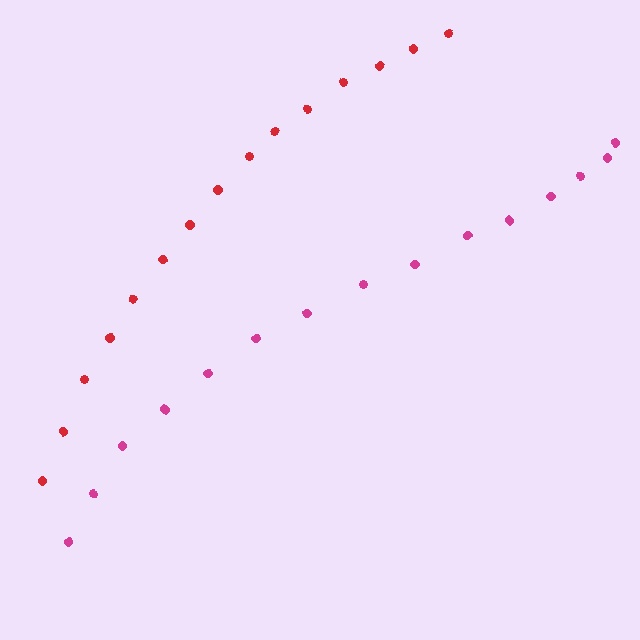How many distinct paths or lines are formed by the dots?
There are 2 distinct paths.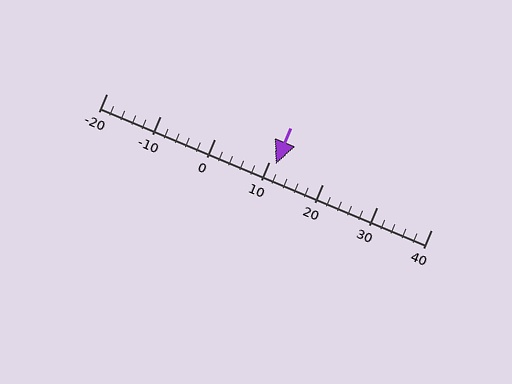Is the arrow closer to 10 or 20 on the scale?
The arrow is closer to 10.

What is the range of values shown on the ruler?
The ruler shows values from -20 to 40.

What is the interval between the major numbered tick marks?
The major tick marks are spaced 10 units apart.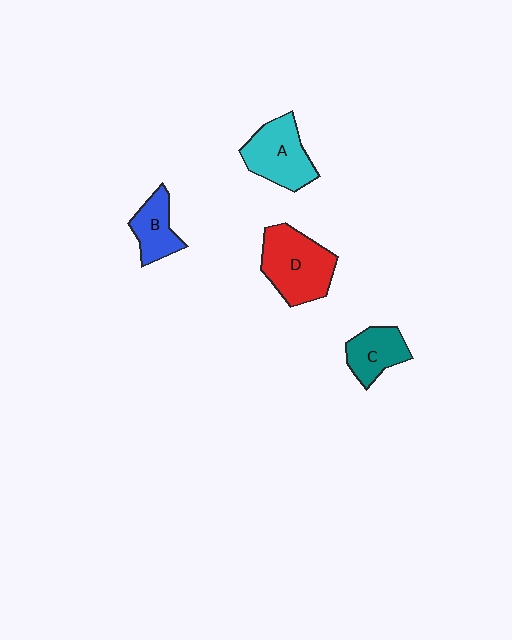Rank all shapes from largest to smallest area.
From largest to smallest: D (red), A (cyan), C (teal), B (blue).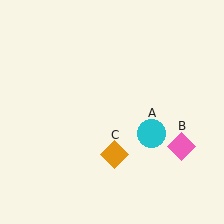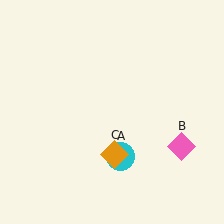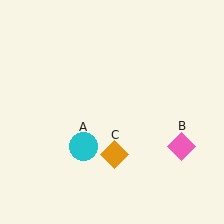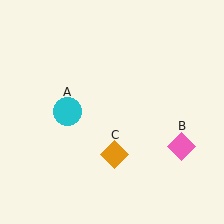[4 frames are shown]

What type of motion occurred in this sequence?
The cyan circle (object A) rotated clockwise around the center of the scene.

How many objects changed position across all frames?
1 object changed position: cyan circle (object A).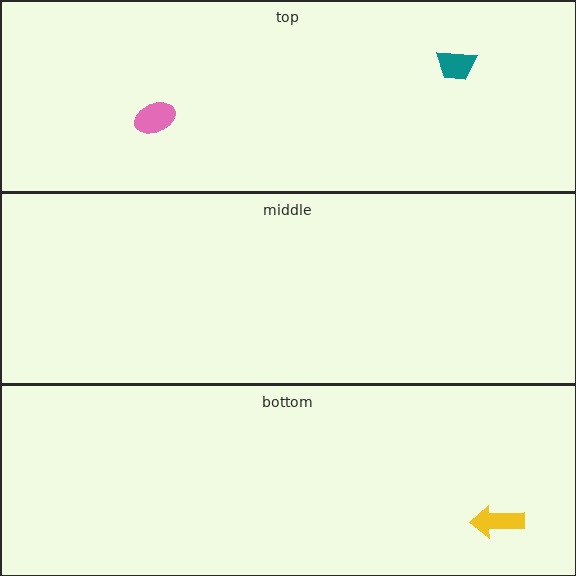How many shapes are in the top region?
2.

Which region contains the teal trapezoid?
The top region.